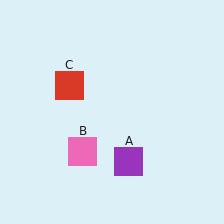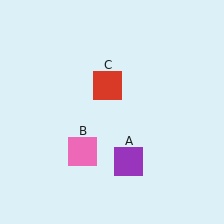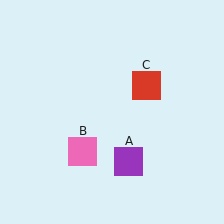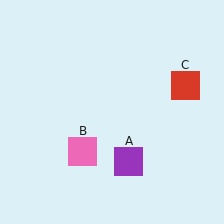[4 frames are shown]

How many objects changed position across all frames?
1 object changed position: red square (object C).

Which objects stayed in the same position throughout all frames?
Purple square (object A) and pink square (object B) remained stationary.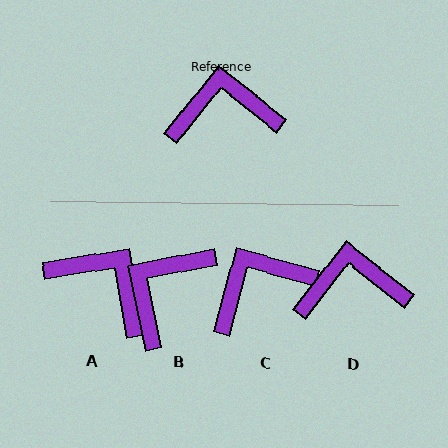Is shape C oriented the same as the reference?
No, it is off by about 23 degrees.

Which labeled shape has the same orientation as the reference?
D.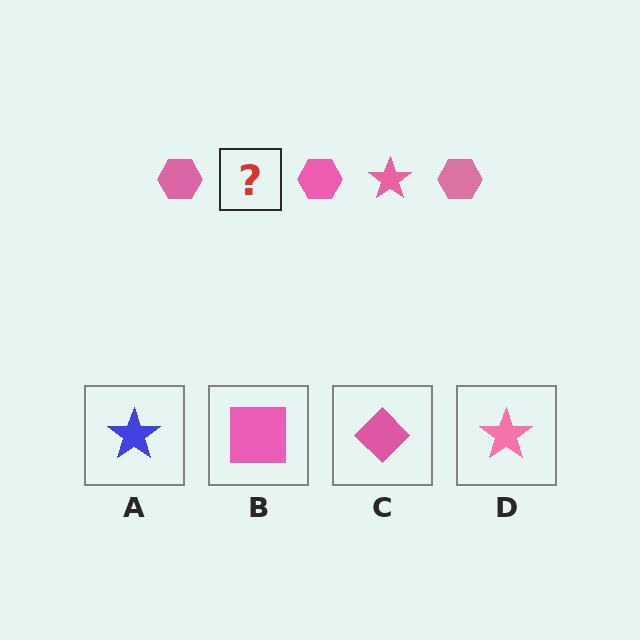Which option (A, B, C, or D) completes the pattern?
D.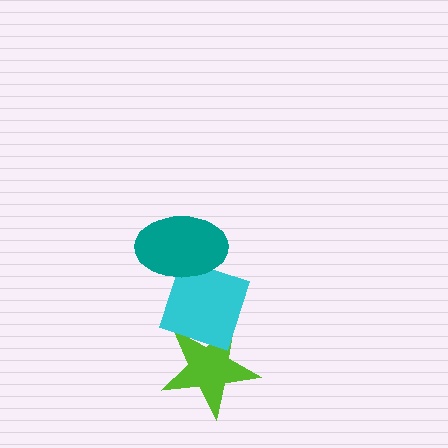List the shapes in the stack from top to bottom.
From top to bottom: the teal ellipse, the cyan diamond, the lime star.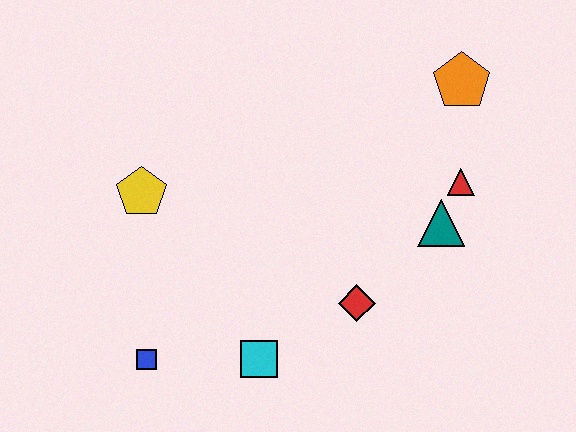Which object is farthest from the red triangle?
The blue square is farthest from the red triangle.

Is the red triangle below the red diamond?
No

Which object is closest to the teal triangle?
The red triangle is closest to the teal triangle.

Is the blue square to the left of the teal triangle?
Yes